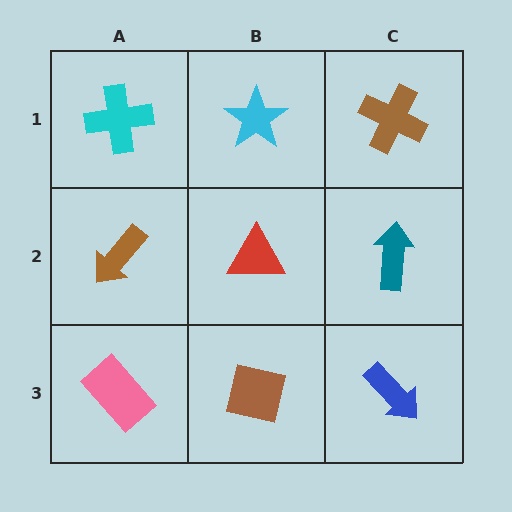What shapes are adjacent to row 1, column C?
A teal arrow (row 2, column C), a cyan star (row 1, column B).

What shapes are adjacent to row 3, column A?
A brown arrow (row 2, column A), a brown square (row 3, column B).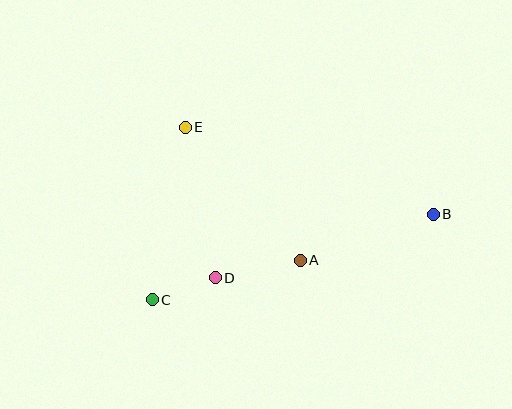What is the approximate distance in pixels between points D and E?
The distance between D and E is approximately 153 pixels.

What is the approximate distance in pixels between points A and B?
The distance between A and B is approximately 141 pixels.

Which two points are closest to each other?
Points C and D are closest to each other.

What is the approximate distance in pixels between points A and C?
The distance between A and C is approximately 153 pixels.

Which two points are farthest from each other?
Points B and C are farthest from each other.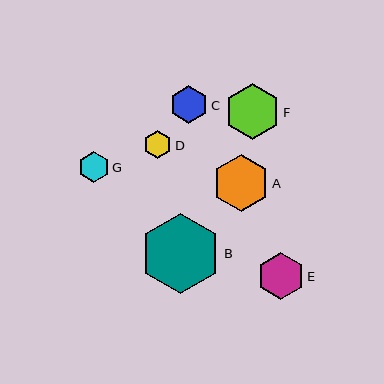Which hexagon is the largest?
Hexagon B is the largest with a size of approximately 80 pixels.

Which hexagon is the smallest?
Hexagon D is the smallest with a size of approximately 28 pixels.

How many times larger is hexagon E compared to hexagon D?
Hexagon E is approximately 1.7 times the size of hexagon D.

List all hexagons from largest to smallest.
From largest to smallest: B, A, F, E, C, G, D.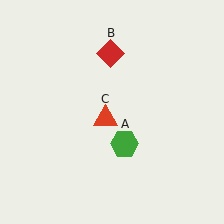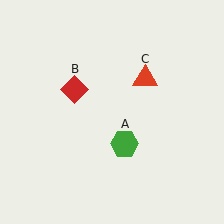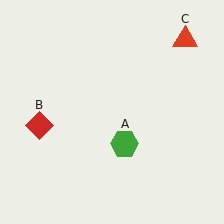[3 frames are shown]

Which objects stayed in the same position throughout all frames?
Green hexagon (object A) remained stationary.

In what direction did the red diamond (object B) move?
The red diamond (object B) moved down and to the left.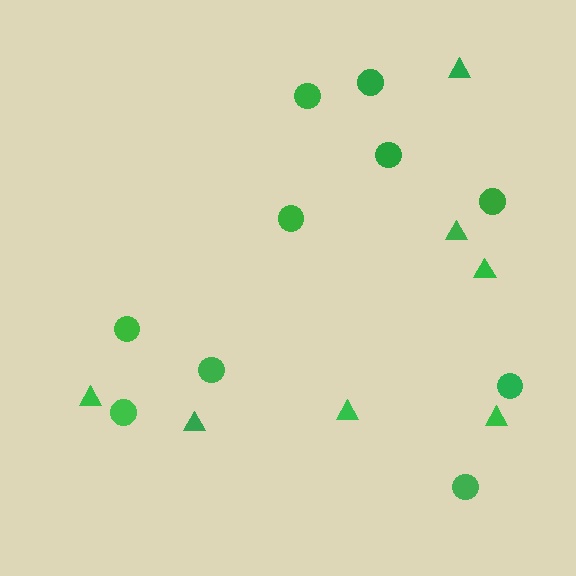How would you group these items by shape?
There are 2 groups: one group of triangles (7) and one group of circles (10).